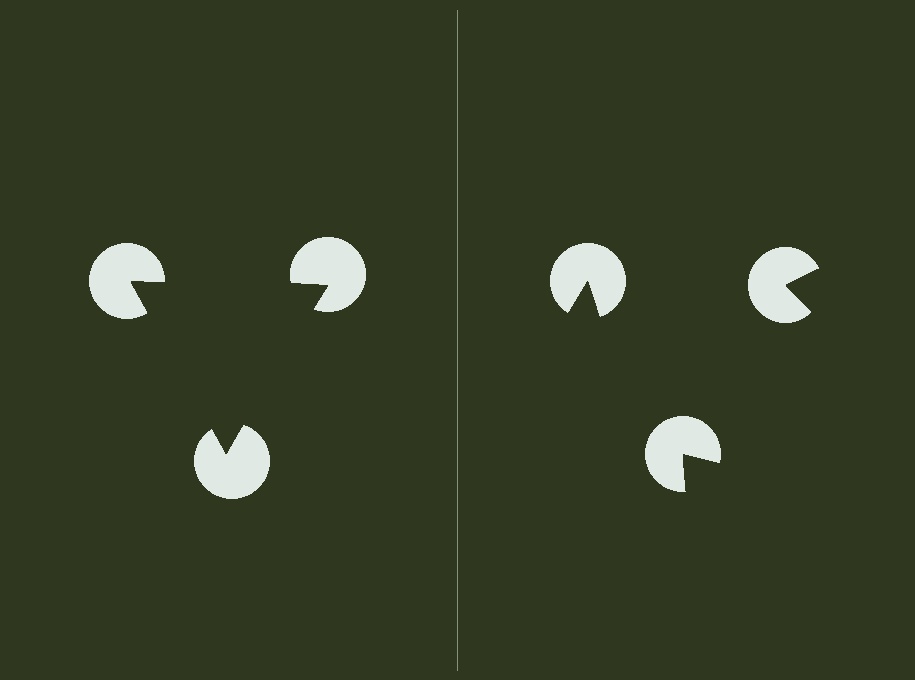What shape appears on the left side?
An illusory triangle.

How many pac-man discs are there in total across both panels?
6 — 3 on each side.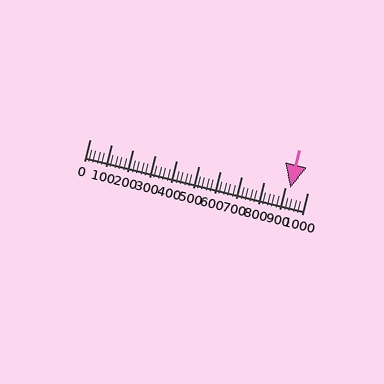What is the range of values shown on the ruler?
The ruler shows values from 0 to 1000.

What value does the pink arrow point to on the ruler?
The pink arrow points to approximately 920.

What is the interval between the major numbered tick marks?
The major tick marks are spaced 100 units apart.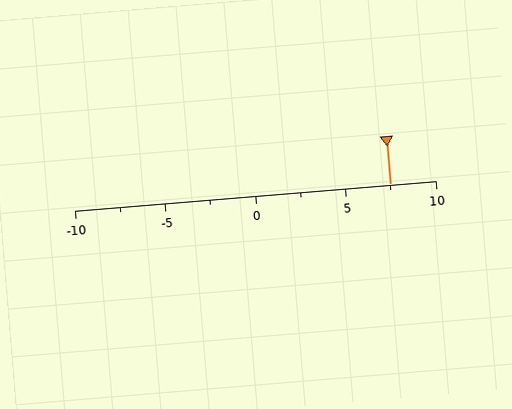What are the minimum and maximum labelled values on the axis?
The axis runs from -10 to 10.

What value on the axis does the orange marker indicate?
The marker indicates approximately 7.5.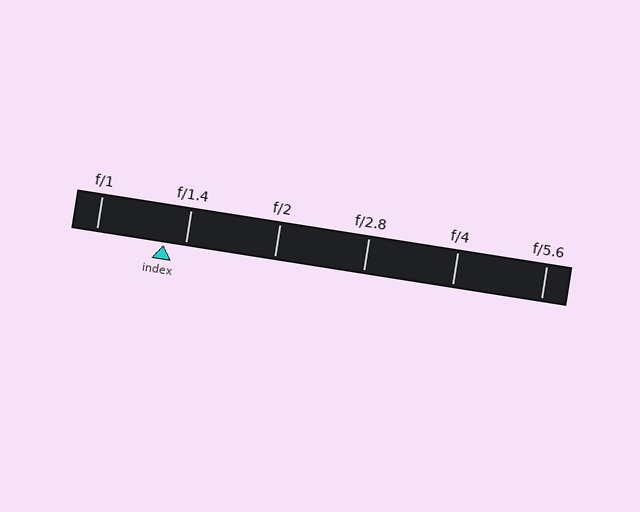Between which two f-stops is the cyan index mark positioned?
The index mark is between f/1 and f/1.4.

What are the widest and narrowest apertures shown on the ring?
The widest aperture shown is f/1 and the narrowest is f/5.6.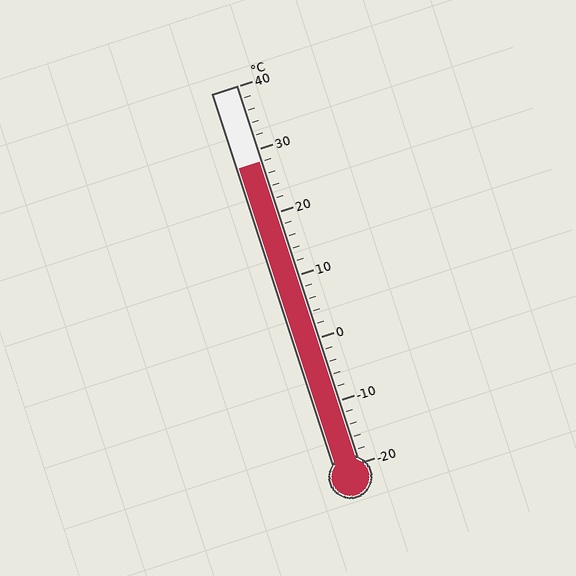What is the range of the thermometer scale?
The thermometer scale ranges from -20°C to 40°C.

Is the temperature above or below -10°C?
The temperature is above -10°C.